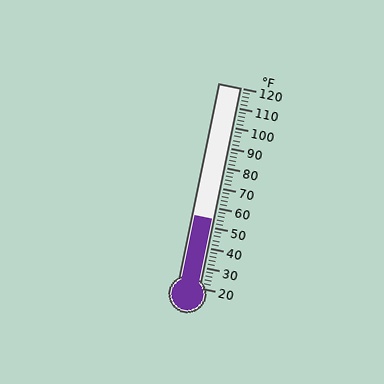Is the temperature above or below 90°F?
The temperature is below 90°F.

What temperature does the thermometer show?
The thermometer shows approximately 54°F.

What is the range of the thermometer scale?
The thermometer scale ranges from 20°F to 120°F.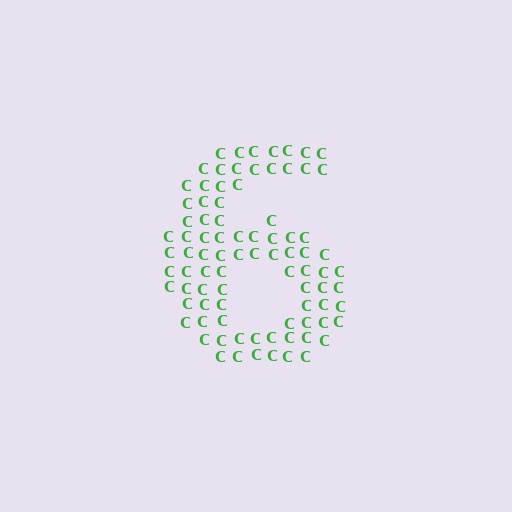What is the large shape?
The large shape is the digit 6.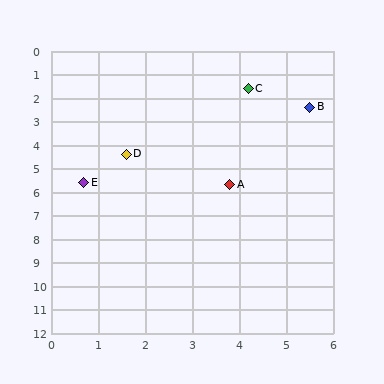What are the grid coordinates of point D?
Point D is at approximately (1.6, 4.4).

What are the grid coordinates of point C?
Point C is at approximately (4.2, 1.6).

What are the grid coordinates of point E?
Point E is at approximately (0.7, 5.6).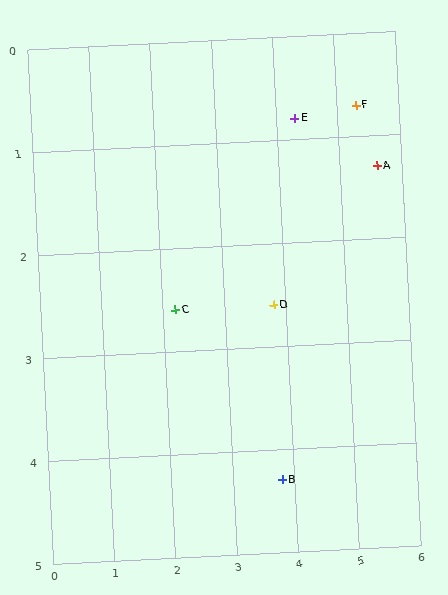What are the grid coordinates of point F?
Point F is at approximately (5.3, 0.7).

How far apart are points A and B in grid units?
Points A and B are about 3.5 grid units apart.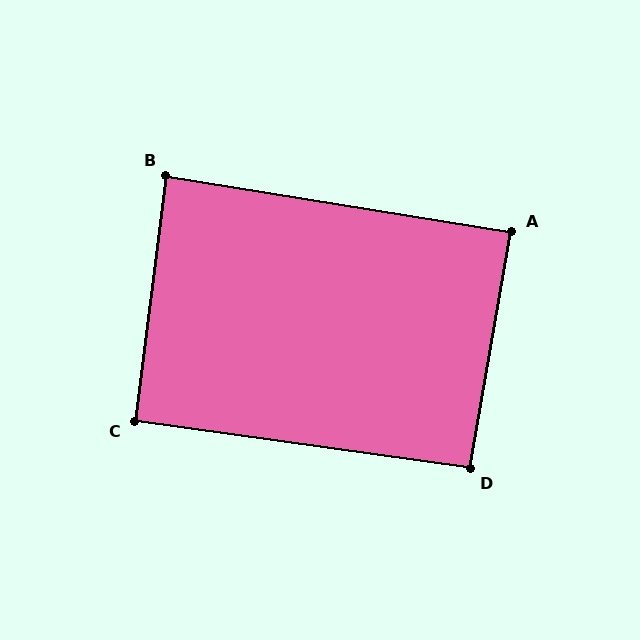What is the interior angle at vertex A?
Approximately 89 degrees (approximately right).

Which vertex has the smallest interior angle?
B, at approximately 88 degrees.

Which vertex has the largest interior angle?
D, at approximately 92 degrees.